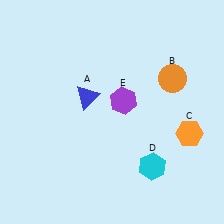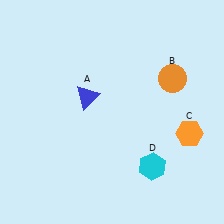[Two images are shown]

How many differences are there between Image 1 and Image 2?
There is 1 difference between the two images.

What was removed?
The purple hexagon (E) was removed in Image 2.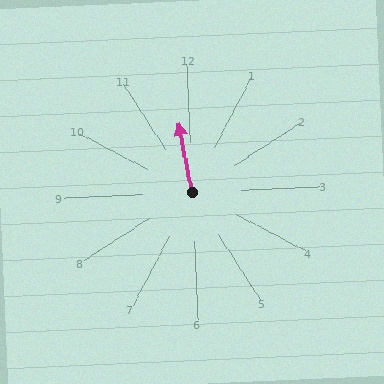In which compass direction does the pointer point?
North.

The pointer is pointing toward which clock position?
Roughly 12 o'clock.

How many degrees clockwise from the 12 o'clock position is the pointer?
Approximately 351 degrees.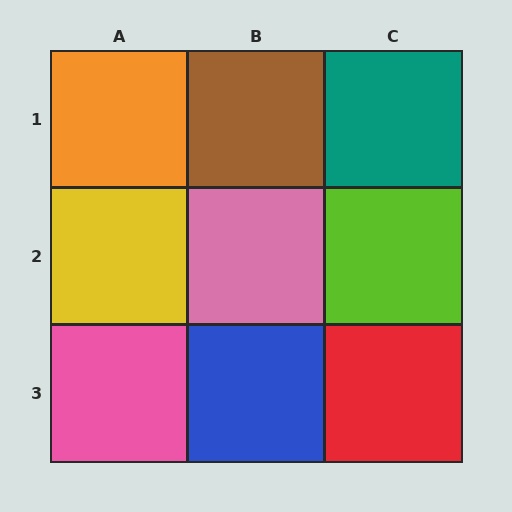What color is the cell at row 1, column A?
Orange.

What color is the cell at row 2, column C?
Lime.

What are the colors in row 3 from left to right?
Pink, blue, red.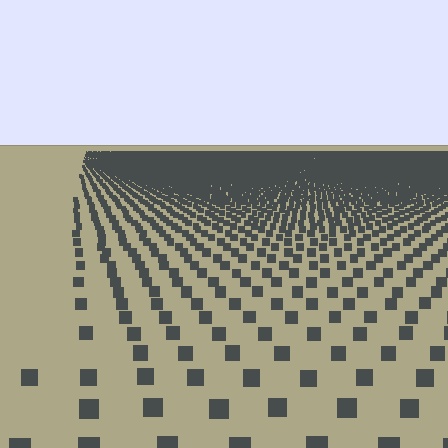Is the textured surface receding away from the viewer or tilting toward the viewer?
The surface is receding away from the viewer. Texture elements get smaller and denser toward the top.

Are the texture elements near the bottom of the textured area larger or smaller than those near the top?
Larger. Near the bottom, elements are closer to the viewer and appear at a bigger on-screen size.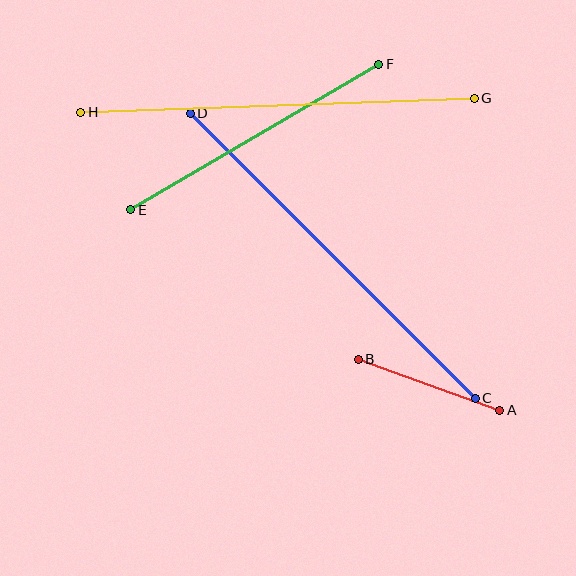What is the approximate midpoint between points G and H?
The midpoint is at approximately (277, 105) pixels.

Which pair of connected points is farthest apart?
Points C and D are farthest apart.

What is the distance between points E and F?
The distance is approximately 288 pixels.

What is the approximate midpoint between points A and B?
The midpoint is at approximately (429, 385) pixels.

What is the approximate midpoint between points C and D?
The midpoint is at approximately (333, 256) pixels.